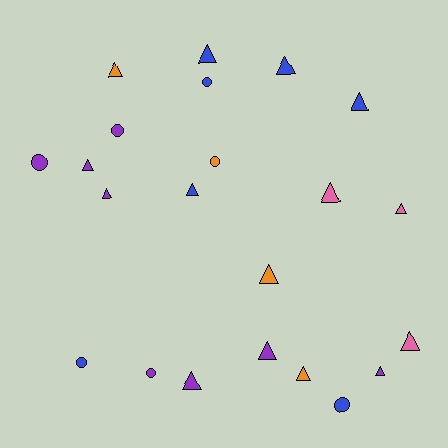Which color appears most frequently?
Purple, with 8 objects.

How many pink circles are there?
There are no pink circles.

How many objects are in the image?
There are 22 objects.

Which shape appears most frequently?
Triangle, with 15 objects.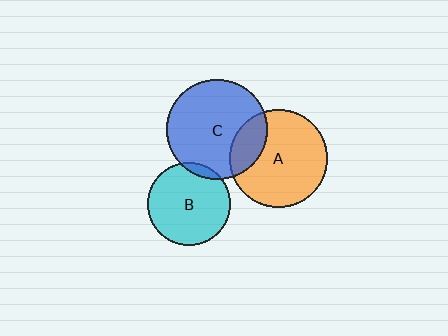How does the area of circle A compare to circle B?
Approximately 1.4 times.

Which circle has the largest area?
Circle C (blue).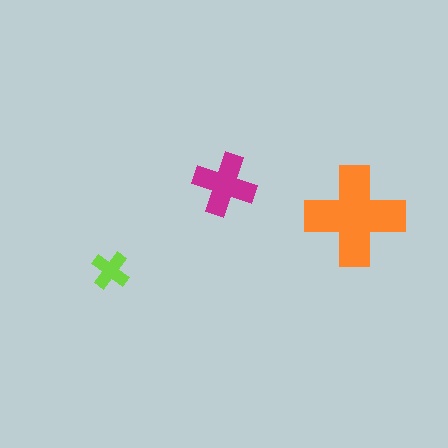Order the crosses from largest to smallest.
the orange one, the magenta one, the lime one.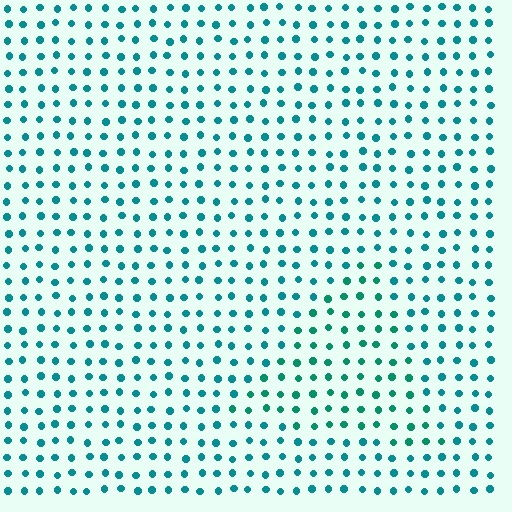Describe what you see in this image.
The image is filled with small teal elements in a uniform arrangement. A triangle-shaped region is visible where the elements are tinted to a slightly different hue, forming a subtle color boundary.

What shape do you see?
I see a triangle.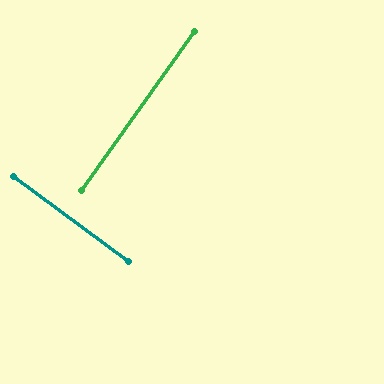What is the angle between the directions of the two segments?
Approximately 89 degrees.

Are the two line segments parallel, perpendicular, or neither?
Perpendicular — they meet at approximately 89°.